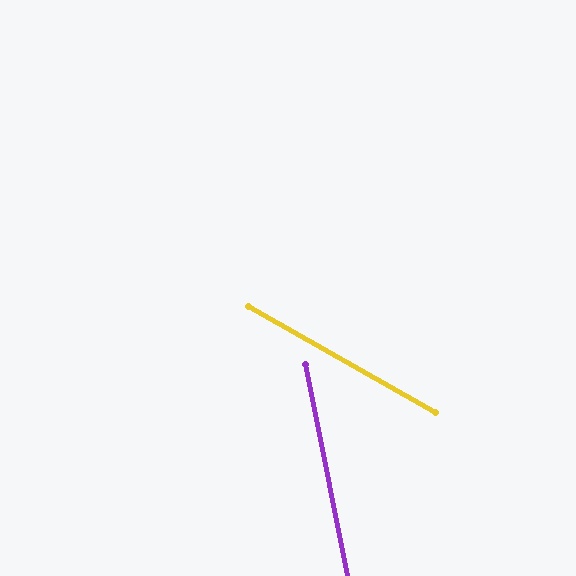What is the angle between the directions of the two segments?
Approximately 49 degrees.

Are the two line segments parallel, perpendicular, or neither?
Neither parallel nor perpendicular — they differ by about 49°.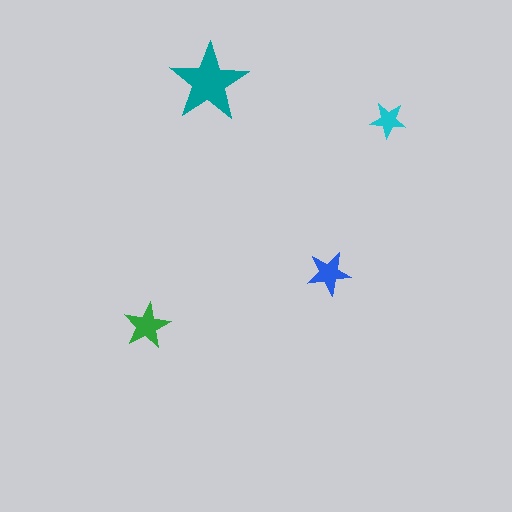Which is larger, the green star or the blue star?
The green one.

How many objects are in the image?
There are 4 objects in the image.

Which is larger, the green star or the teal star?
The teal one.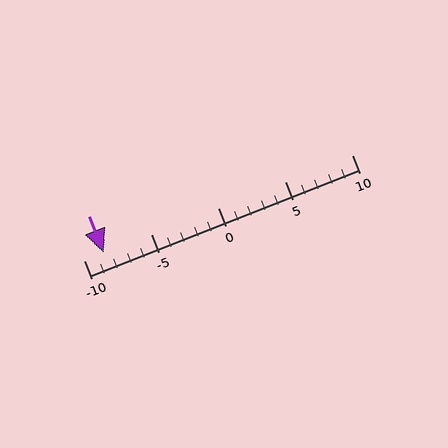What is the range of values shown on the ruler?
The ruler shows values from -10 to 10.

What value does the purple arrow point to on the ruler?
The purple arrow points to approximately -8.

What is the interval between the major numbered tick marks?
The major tick marks are spaced 5 units apart.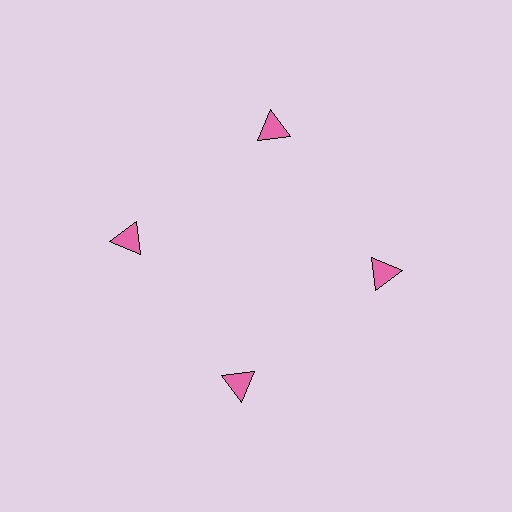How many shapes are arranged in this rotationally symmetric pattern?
There are 4 shapes, arranged in 4 groups of 1.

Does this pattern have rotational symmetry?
Yes, this pattern has 4-fold rotational symmetry. It looks the same after rotating 90 degrees around the center.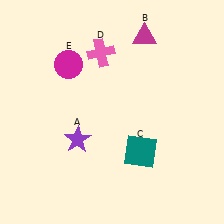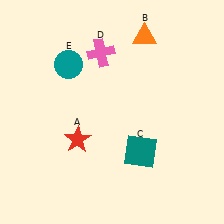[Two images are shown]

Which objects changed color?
A changed from purple to red. B changed from magenta to orange. E changed from magenta to teal.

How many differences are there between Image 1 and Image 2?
There are 3 differences between the two images.